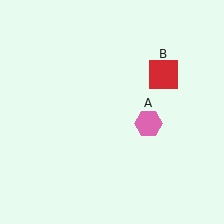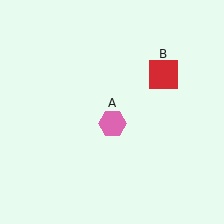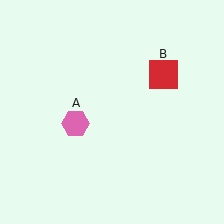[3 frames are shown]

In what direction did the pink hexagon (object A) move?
The pink hexagon (object A) moved left.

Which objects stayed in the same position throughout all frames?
Red square (object B) remained stationary.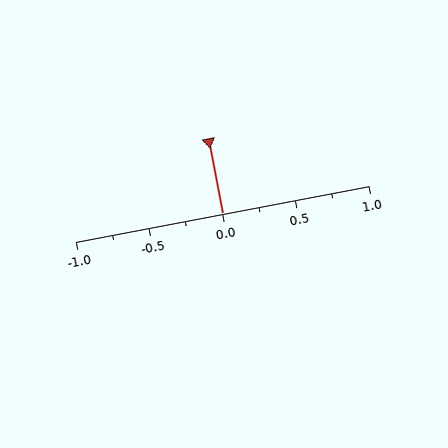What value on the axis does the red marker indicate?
The marker indicates approximately 0.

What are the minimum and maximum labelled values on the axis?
The axis runs from -1.0 to 1.0.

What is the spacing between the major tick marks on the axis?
The major ticks are spaced 0.5 apart.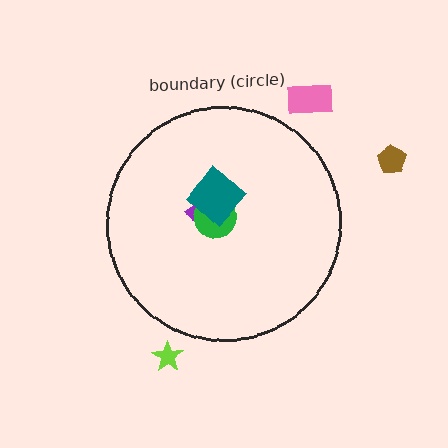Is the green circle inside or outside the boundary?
Inside.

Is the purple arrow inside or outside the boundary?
Inside.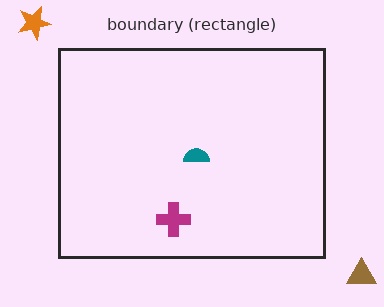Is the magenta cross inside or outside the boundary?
Inside.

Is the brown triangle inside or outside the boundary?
Outside.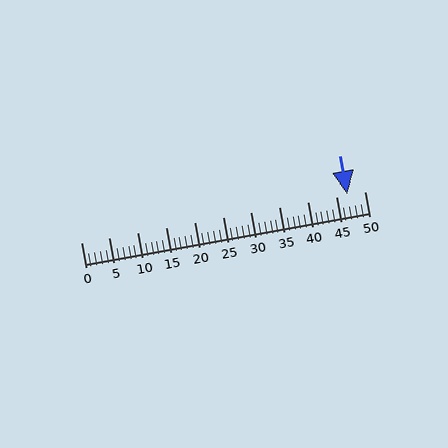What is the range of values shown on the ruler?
The ruler shows values from 0 to 50.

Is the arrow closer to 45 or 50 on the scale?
The arrow is closer to 45.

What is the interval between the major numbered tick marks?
The major tick marks are spaced 5 units apart.